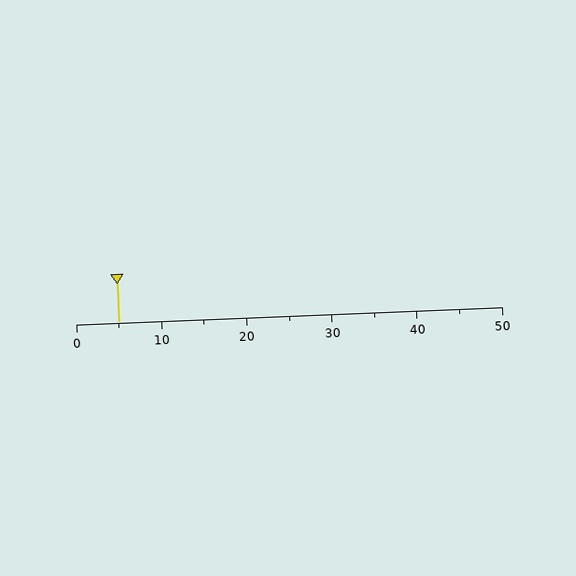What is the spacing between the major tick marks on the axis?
The major ticks are spaced 10 apart.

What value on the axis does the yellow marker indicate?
The marker indicates approximately 5.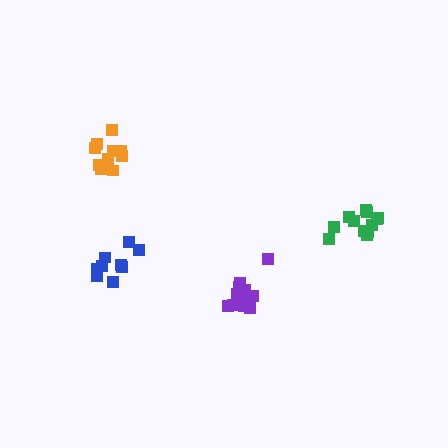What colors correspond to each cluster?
The clusters are colored: orange, blue, purple, green.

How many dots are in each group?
Group 1: 11 dots, Group 2: 9 dots, Group 3: 13 dots, Group 4: 12 dots (45 total).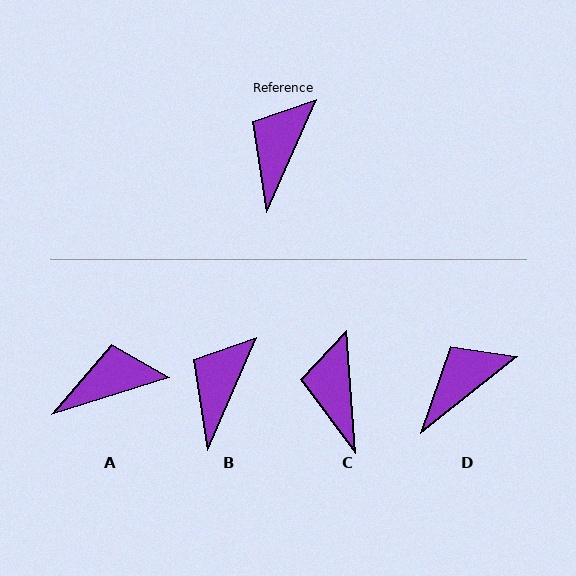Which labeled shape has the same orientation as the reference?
B.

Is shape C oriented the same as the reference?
No, it is off by about 28 degrees.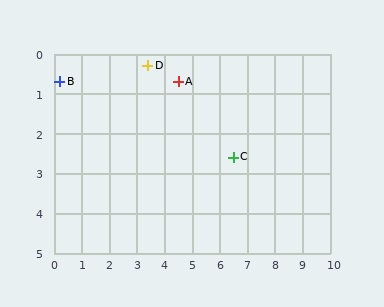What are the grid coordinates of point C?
Point C is at approximately (6.5, 2.6).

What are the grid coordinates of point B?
Point B is at approximately (0.2, 0.7).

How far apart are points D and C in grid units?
Points D and C are about 3.9 grid units apart.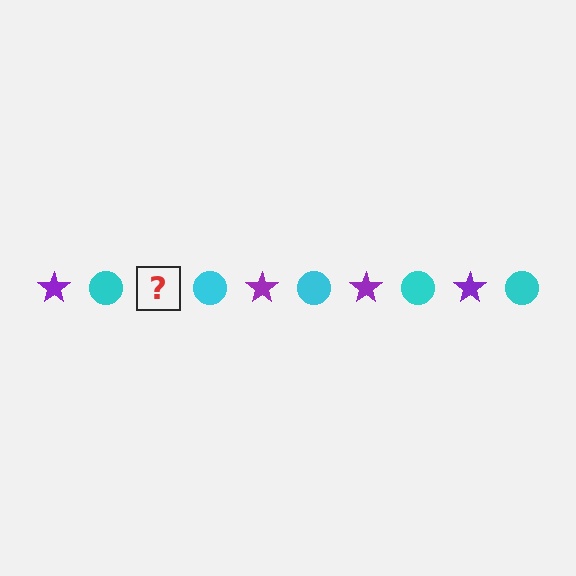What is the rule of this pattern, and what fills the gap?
The rule is that the pattern alternates between purple star and cyan circle. The gap should be filled with a purple star.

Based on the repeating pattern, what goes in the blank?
The blank should be a purple star.